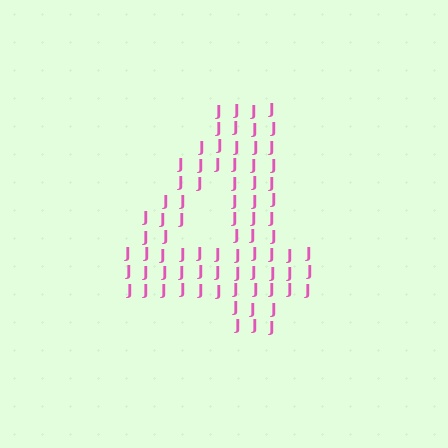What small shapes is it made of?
It is made of small letter J's.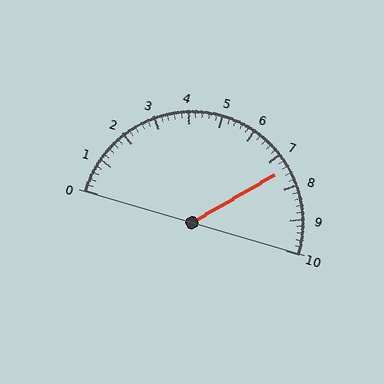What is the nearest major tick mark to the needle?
The nearest major tick mark is 7.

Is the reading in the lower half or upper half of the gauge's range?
The reading is in the upper half of the range (0 to 10).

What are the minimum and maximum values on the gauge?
The gauge ranges from 0 to 10.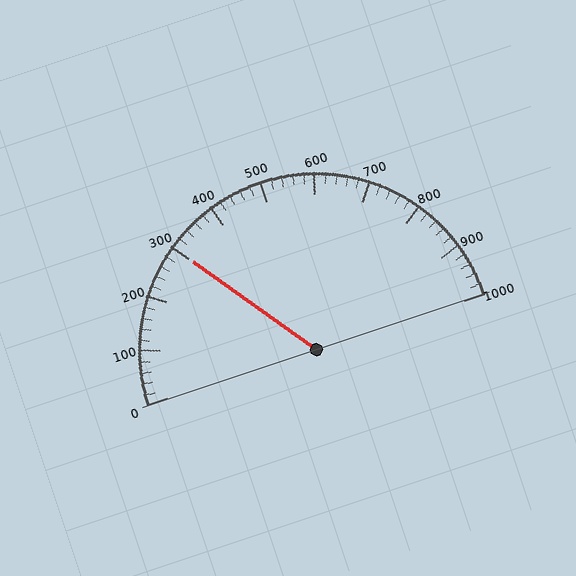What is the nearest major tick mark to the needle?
The nearest major tick mark is 300.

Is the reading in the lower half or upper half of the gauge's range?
The reading is in the lower half of the range (0 to 1000).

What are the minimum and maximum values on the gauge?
The gauge ranges from 0 to 1000.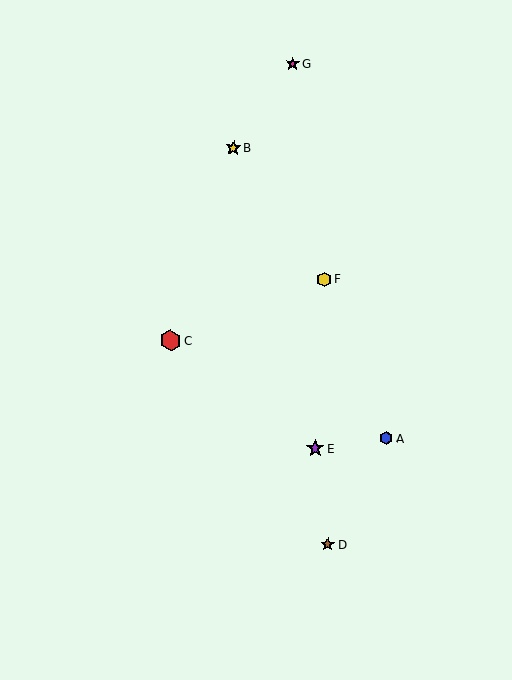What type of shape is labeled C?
Shape C is a red hexagon.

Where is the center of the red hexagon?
The center of the red hexagon is at (170, 341).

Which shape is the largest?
The red hexagon (labeled C) is the largest.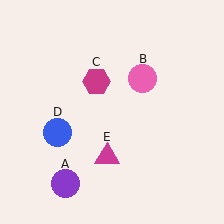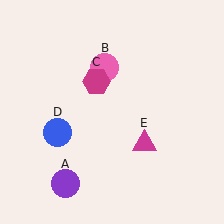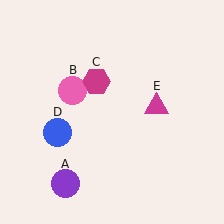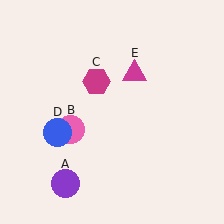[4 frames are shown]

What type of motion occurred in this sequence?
The pink circle (object B), magenta triangle (object E) rotated counterclockwise around the center of the scene.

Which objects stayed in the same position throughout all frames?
Purple circle (object A) and magenta hexagon (object C) and blue circle (object D) remained stationary.